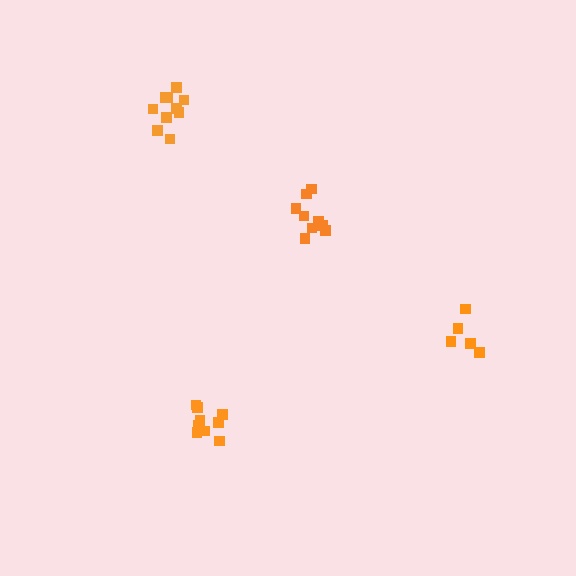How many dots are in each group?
Group 1: 10 dots, Group 2: 9 dots, Group 3: 9 dots, Group 4: 5 dots (33 total).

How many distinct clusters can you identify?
There are 4 distinct clusters.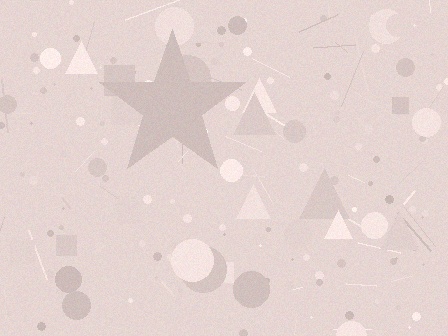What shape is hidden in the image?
A star is hidden in the image.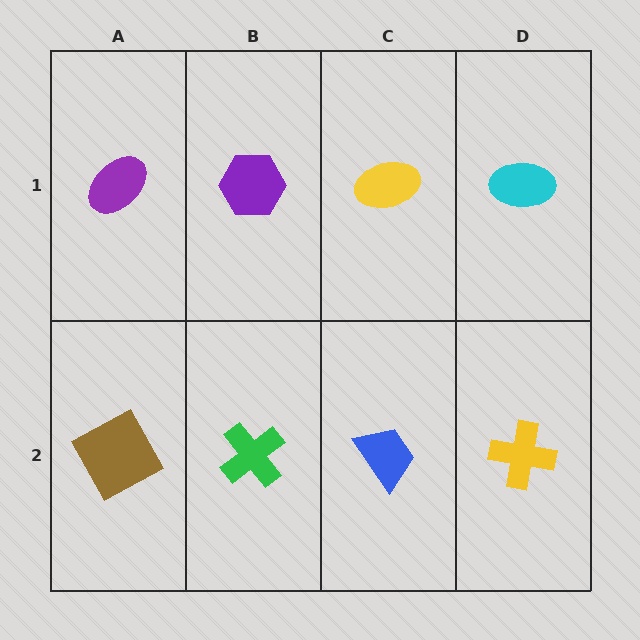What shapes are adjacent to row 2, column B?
A purple hexagon (row 1, column B), a brown square (row 2, column A), a blue trapezoid (row 2, column C).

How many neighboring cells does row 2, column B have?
3.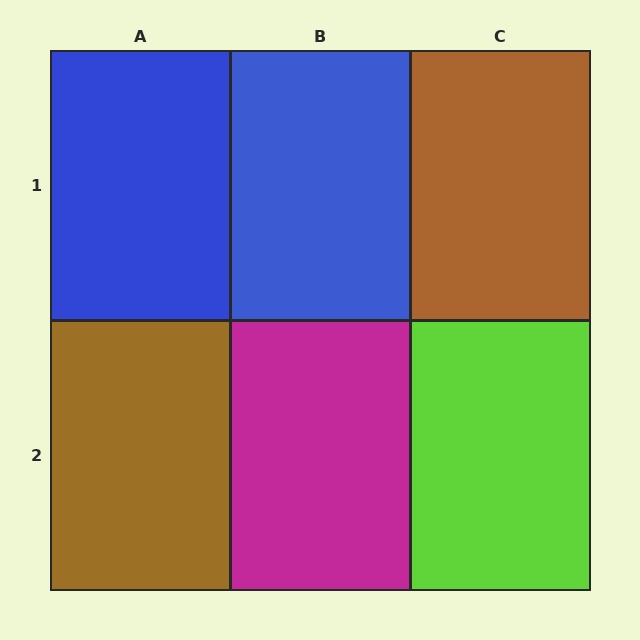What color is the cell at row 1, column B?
Blue.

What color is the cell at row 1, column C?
Brown.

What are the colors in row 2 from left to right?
Brown, magenta, lime.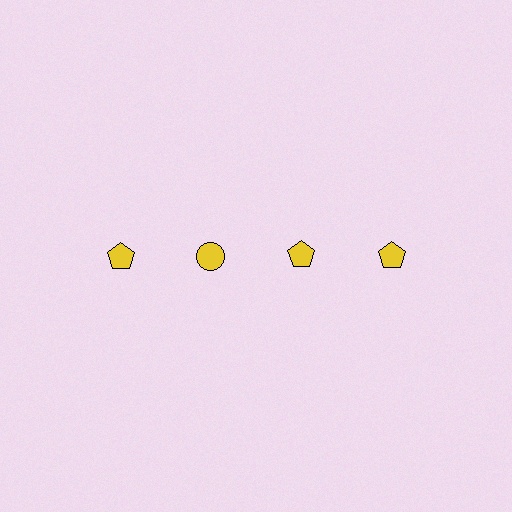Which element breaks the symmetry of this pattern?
The yellow circle in the top row, second from left column breaks the symmetry. All other shapes are yellow pentagons.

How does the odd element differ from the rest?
It has a different shape: circle instead of pentagon.